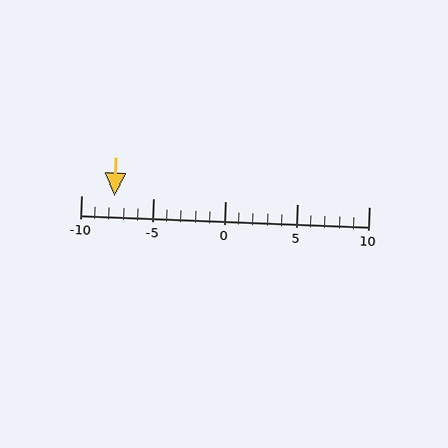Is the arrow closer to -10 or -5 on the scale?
The arrow is closer to -10.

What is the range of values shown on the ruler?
The ruler shows values from -10 to 10.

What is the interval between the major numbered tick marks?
The major tick marks are spaced 5 units apart.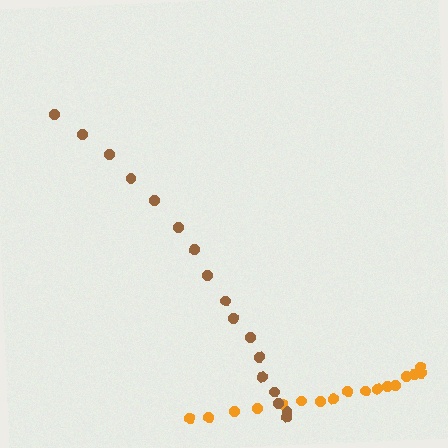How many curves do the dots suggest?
There are 2 distinct paths.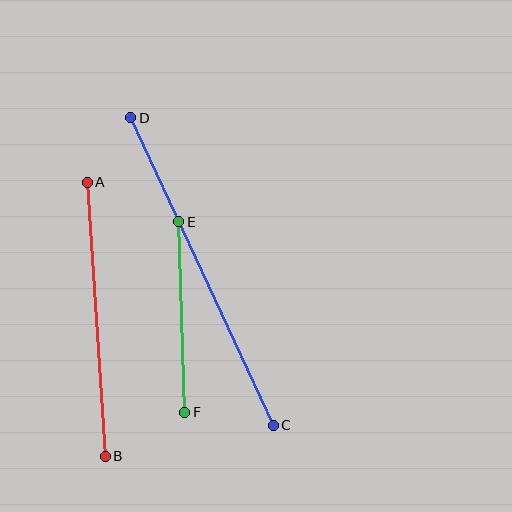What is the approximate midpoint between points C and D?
The midpoint is at approximately (202, 272) pixels.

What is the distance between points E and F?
The distance is approximately 190 pixels.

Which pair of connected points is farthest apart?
Points C and D are farthest apart.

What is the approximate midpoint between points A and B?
The midpoint is at approximately (96, 319) pixels.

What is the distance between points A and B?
The distance is approximately 275 pixels.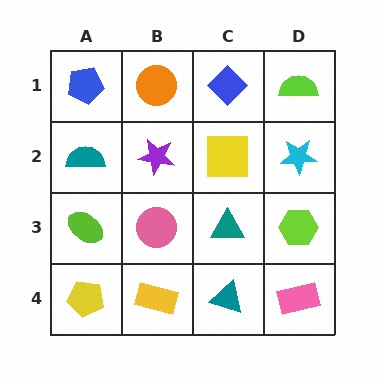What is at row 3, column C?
A teal triangle.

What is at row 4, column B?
A yellow rectangle.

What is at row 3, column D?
A lime hexagon.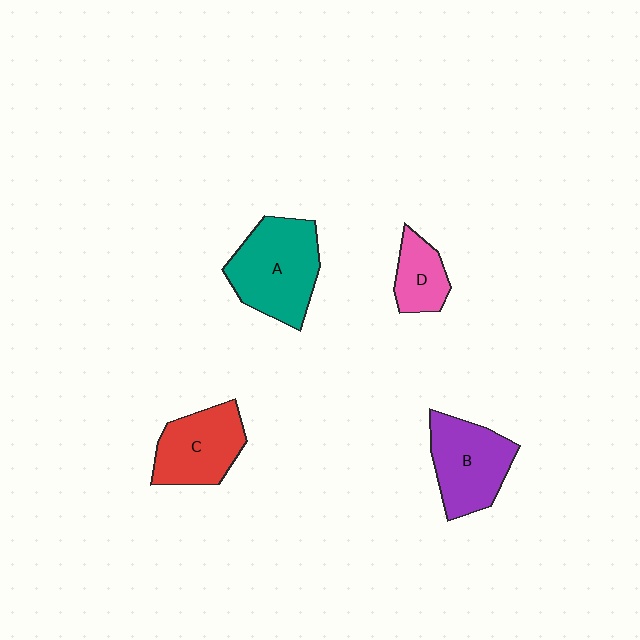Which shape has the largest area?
Shape A (teal).